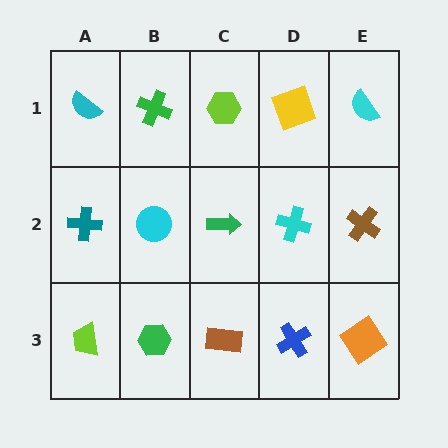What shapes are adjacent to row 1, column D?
A cyan cross (row 2, column D), a lime hexagon (row 1, column C), a cyan semicircle (row 1, column E).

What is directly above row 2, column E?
A cyan semicircle.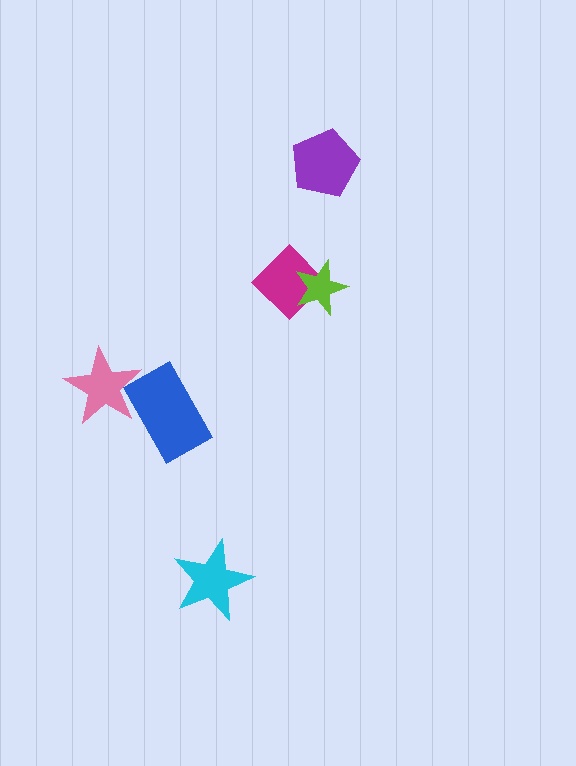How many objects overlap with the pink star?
1 object overlaps with the pink star.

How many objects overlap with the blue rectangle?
1 object overlaps with the blue rectangle.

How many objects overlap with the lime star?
1 object overlaps with the lime star.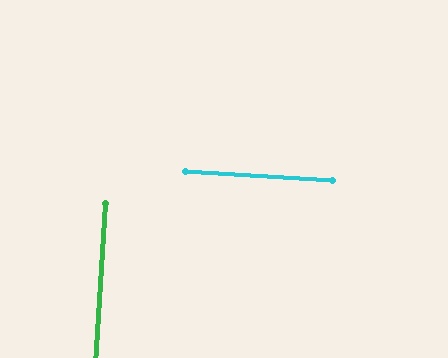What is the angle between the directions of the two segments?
Approximately 90 degrees.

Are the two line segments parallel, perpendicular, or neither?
Perpendicular — they meet at approximately 90°.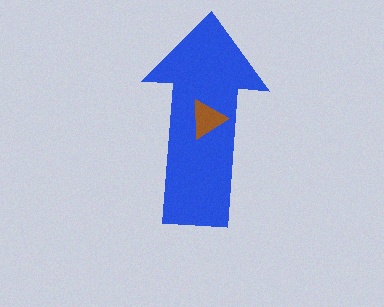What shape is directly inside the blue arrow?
The brown triangle.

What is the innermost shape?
The brown triangle.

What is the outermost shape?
The blue arrow.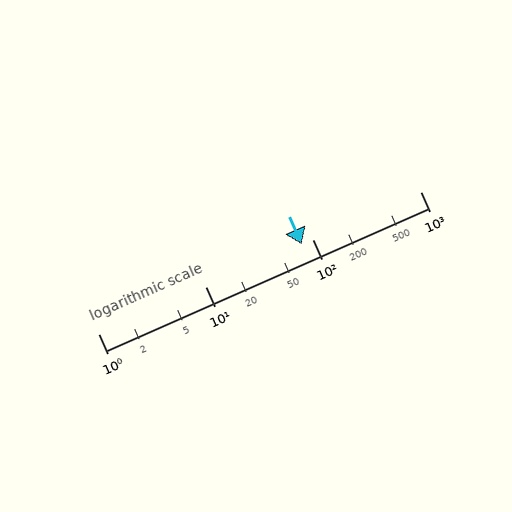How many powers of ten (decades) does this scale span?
The scale spans 3 decades, from 1 to 1000.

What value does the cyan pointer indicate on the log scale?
The pointer indicates approximately 78.